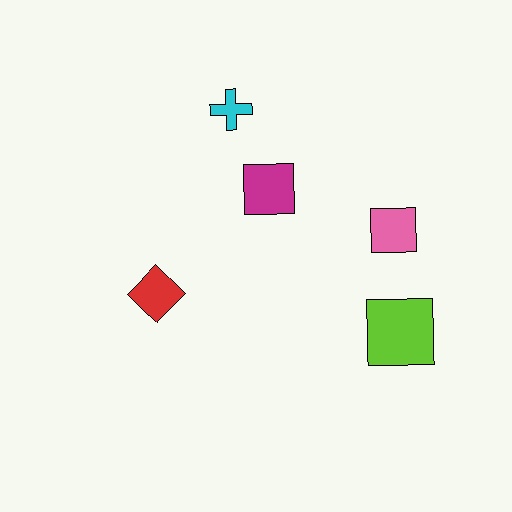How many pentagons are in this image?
There are no pentagons.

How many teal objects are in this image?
There are no teal objects.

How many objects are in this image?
There are 5 objects.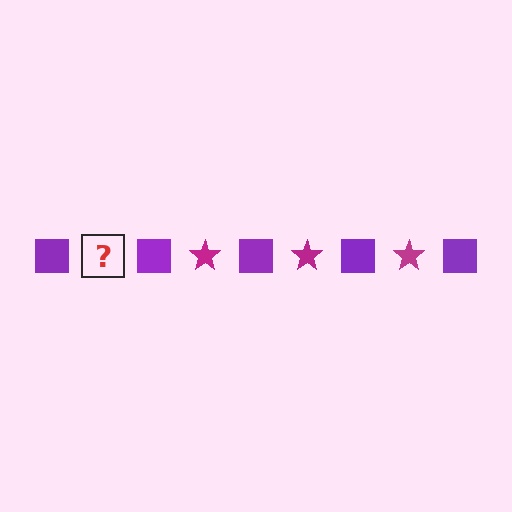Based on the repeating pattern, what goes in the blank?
The blank should be a magenta star.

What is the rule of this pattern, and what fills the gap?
The rule is that the pattern alternates between purple square and magenta star. The gap should be filled with a magenta star.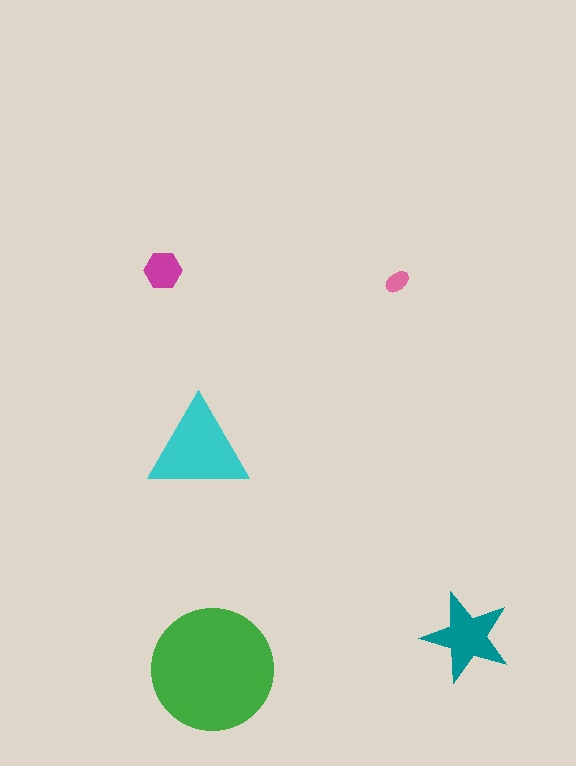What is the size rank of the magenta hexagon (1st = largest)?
4th.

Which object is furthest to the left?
The magenta hexagon is leftmost.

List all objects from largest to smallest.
The green circle, the cyan triangle, the teal star, the magenta hexagon, the pink ellipse.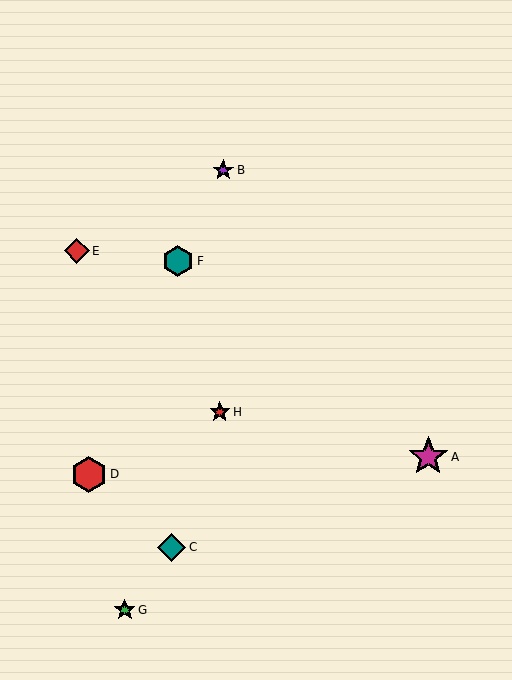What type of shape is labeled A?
Shape A is a magenta star.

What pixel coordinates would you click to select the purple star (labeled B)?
Click at (223, 170) to select the purple star B.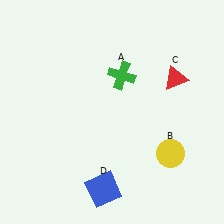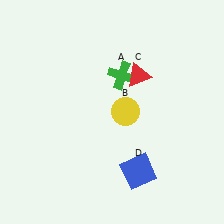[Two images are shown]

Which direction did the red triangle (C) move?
The red triangle (C) moved left.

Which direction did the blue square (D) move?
The blue square (D) moved right.